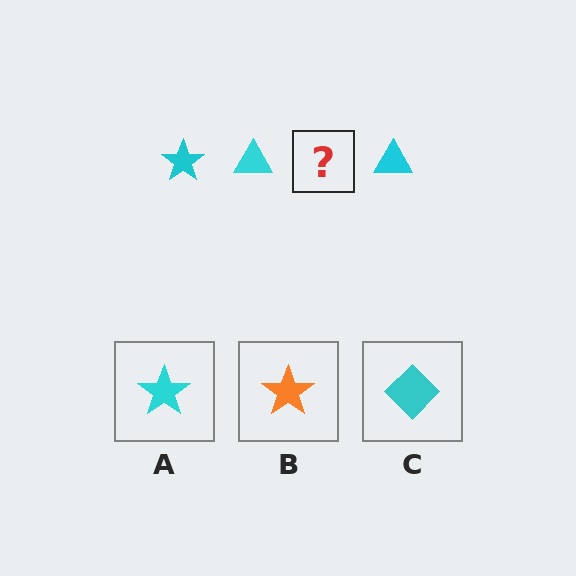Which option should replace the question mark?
Option A.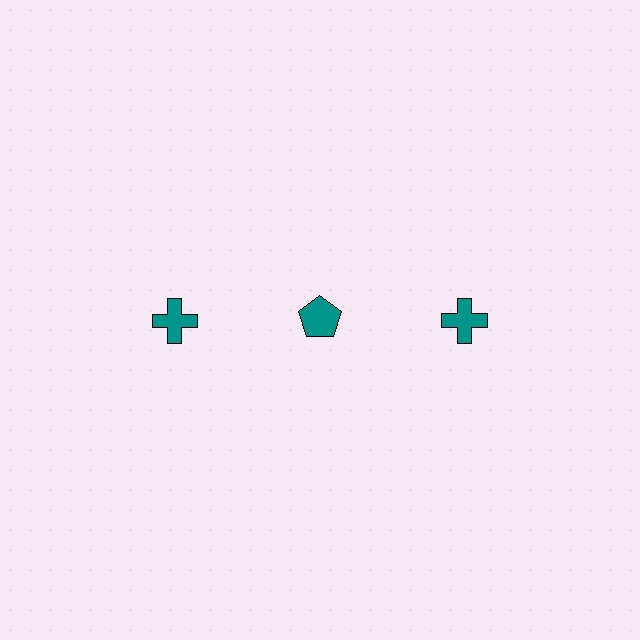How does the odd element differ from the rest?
It has a different shape: pentagon instead of cross.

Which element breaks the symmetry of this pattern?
The teal pentagon in the top row, second from left column breaks the symmetry. All other shapes are teal crosses.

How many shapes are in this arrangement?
There are 3 shapes arranged in a grid pattern.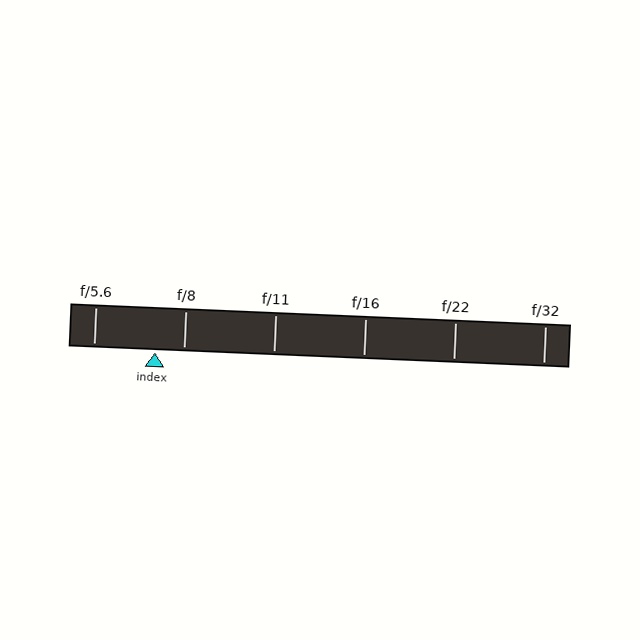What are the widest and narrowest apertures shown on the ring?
The widest aperture shown is f/5.6 and the narrowest is f/32.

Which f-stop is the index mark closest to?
The index mark is closest to f/8.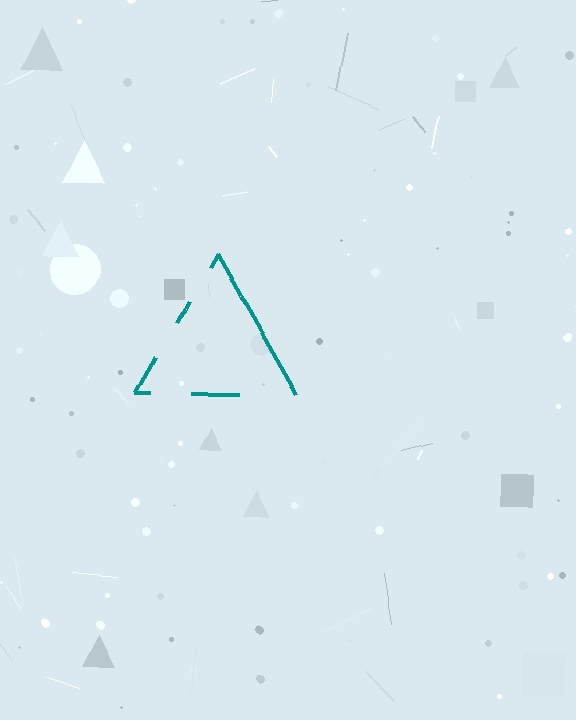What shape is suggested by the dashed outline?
The dashed outline suggests a triangle.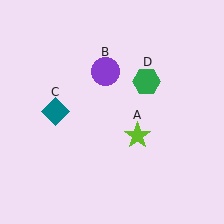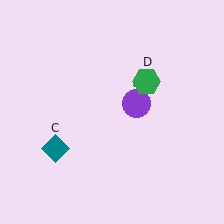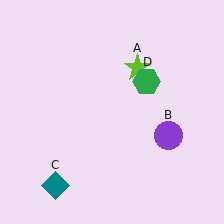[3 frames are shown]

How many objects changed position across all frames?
3 objects changed position: lime star (object A), purple circle (object B), teal diamond (object C).